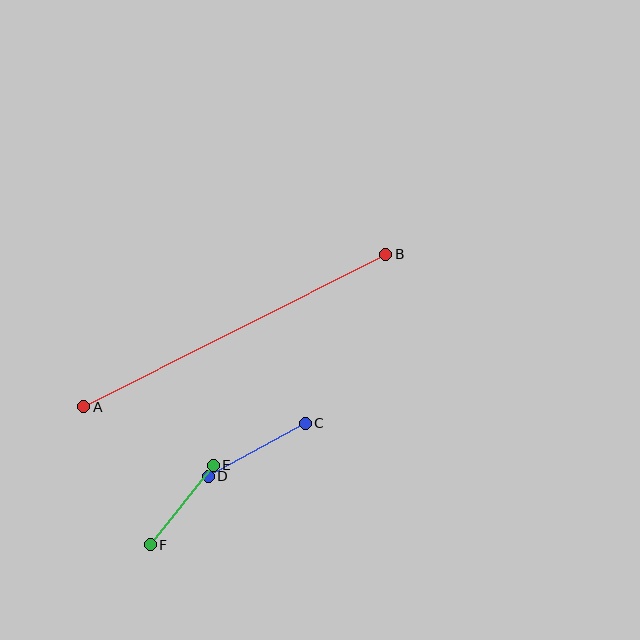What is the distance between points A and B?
The distance is approximately 339 pixels.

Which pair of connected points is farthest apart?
Points A and B are farthest apart.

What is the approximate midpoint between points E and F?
The midpoint is at approximately (182, 505) pixels.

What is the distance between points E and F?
The distance is approximately 101 pixels.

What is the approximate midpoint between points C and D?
The midpoint is at approximately (257, 450) pixels.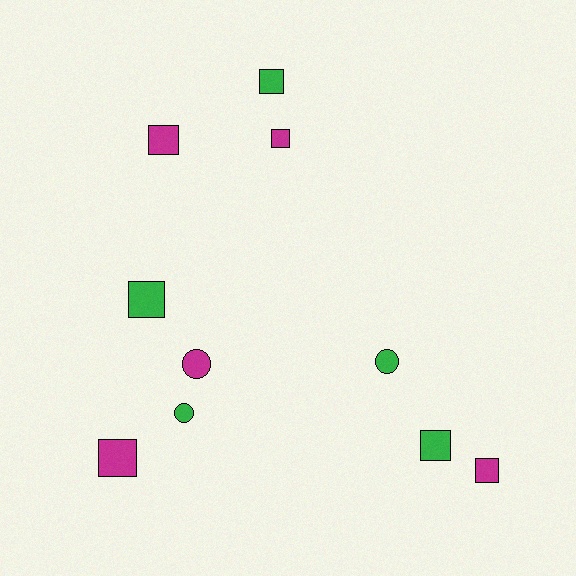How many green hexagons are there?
There are no green hexagons.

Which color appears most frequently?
Green, with 5 objects.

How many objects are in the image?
There are 10 objects.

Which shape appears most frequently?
Square, with 7 objects.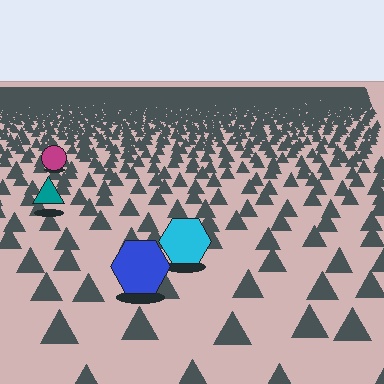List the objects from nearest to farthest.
From nearest to farthest: the blue hexagon, the cyan hexagon, the teal triangle, the magenta circle.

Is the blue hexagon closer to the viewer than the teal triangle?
Yes. The blue hexagon is closer — you can tell from the texture gradient: the ground texture is coarser near it.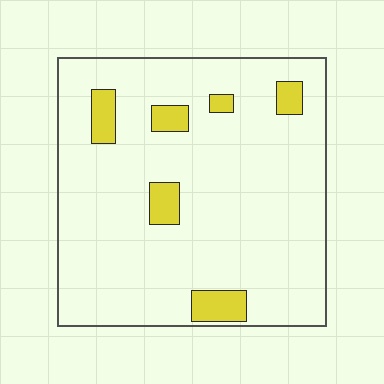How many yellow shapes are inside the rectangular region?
6.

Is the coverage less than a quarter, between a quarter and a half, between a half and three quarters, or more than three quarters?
Less than a quarter.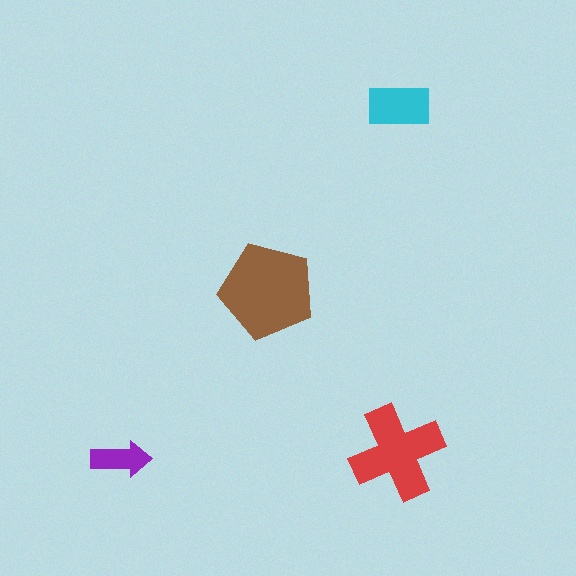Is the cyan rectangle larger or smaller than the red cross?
Smaller.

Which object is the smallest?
The purple arrow.